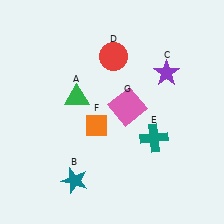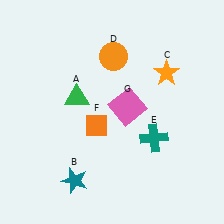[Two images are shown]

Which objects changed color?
C changed from purple to orange. D changed from red to orange.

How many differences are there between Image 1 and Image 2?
There are 2 differences between the two images.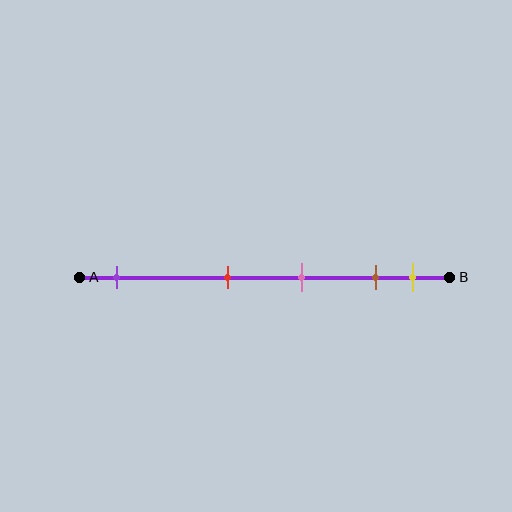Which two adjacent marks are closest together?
The brown and yellow marks are the closest adjacent pair.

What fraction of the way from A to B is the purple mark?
The purple mark is approximately 10% (0.1) of the way from A to B.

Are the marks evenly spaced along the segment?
No, the marks are not evenly spaced.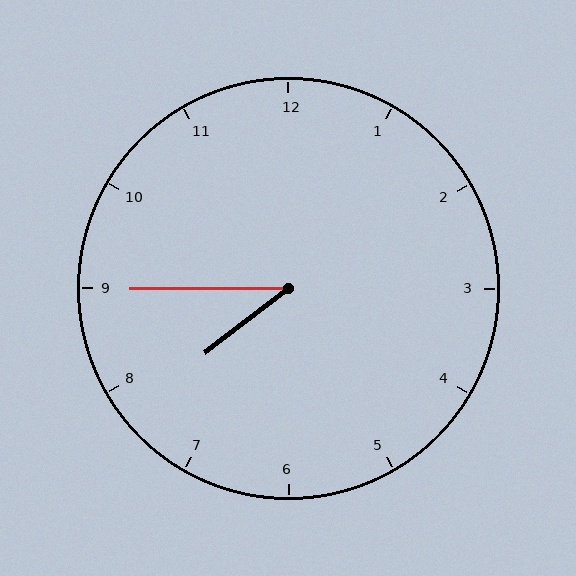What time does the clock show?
7:45.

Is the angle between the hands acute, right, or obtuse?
It is acute.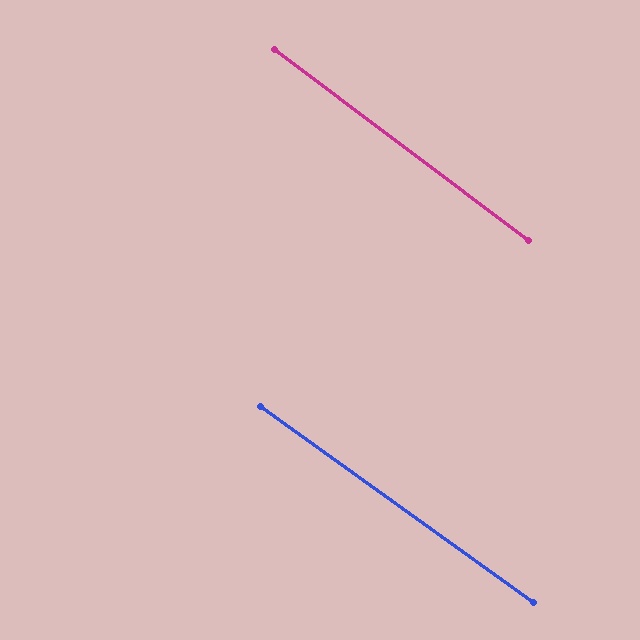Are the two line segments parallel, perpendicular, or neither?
Parallel — their directions differ by only 1.3°.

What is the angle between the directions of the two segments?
Approximately 1 degree.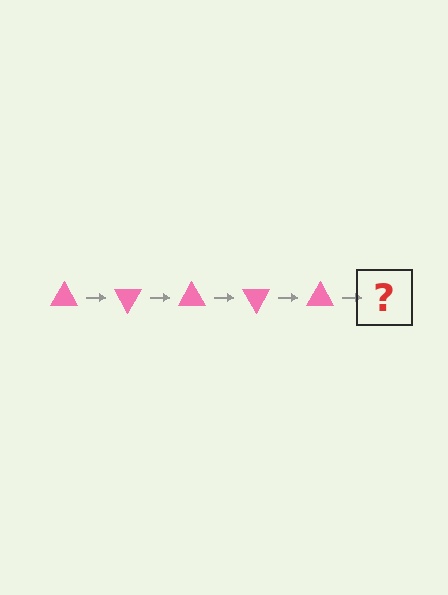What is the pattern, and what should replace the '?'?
The pattern is that the triangle rotates 60 degrees each step. The '?' should be a pink triangle rotated 300 degrees.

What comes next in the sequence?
The next element should be a pink triangle rotated 300 degrees.